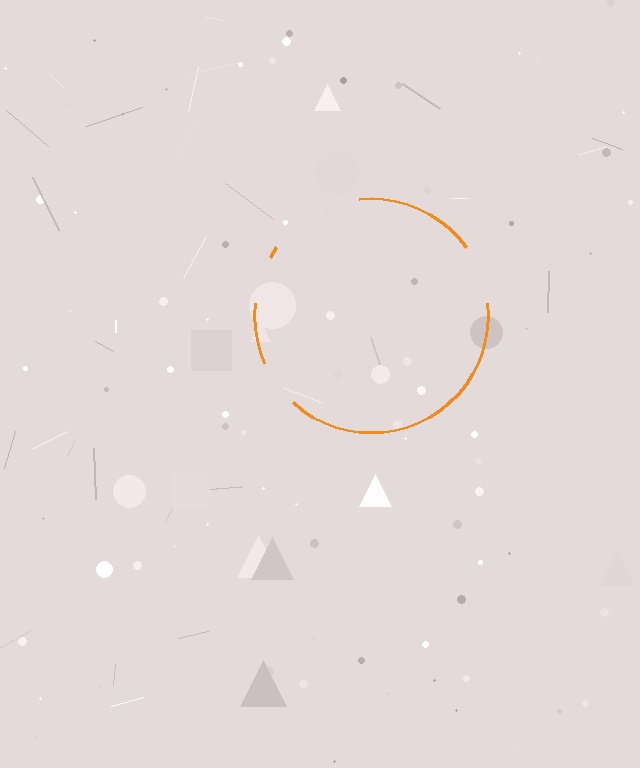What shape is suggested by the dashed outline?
The dashed outline suggests a circle.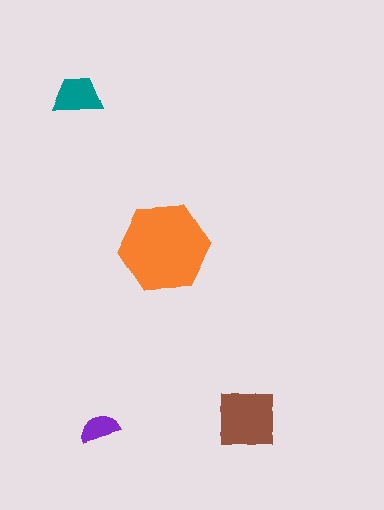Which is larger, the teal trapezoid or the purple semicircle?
The teal trapezoid.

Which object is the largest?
The orange hexagon.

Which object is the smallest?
The purple semicircle.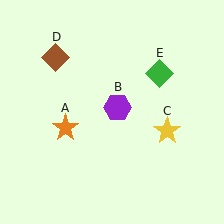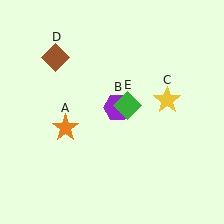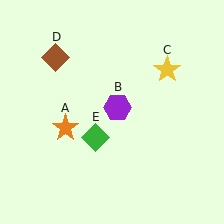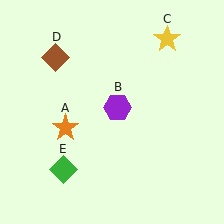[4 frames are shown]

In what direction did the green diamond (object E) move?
The green diamond (object E) moved down and to the left.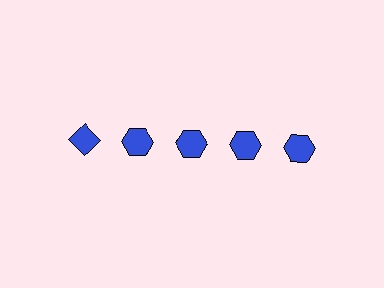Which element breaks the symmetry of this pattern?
The blue diamond in the top row, leftmost column breaks the symmetry. All other shapes are blue hexagons.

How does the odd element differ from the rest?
It has a different shape: diamond instead of hexagon.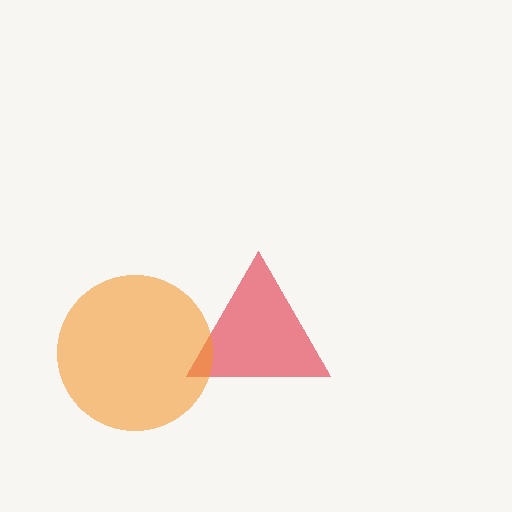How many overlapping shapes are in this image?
There are 2 overlapping shapes in the image.